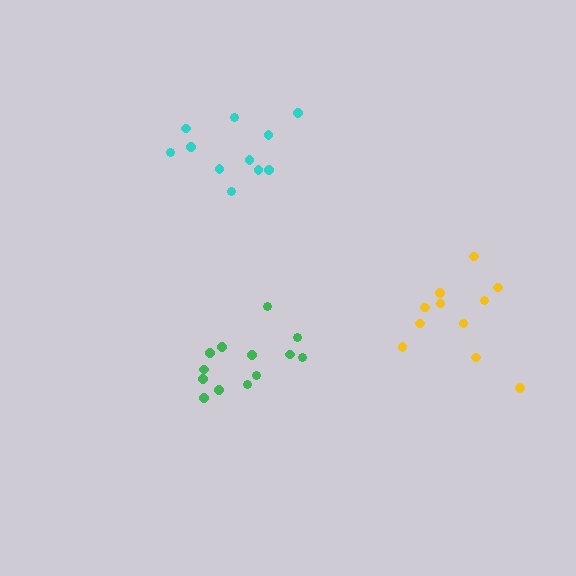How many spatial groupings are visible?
There are 3 spatial groupings.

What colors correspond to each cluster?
The clusters are colored: cyan, green, yellow.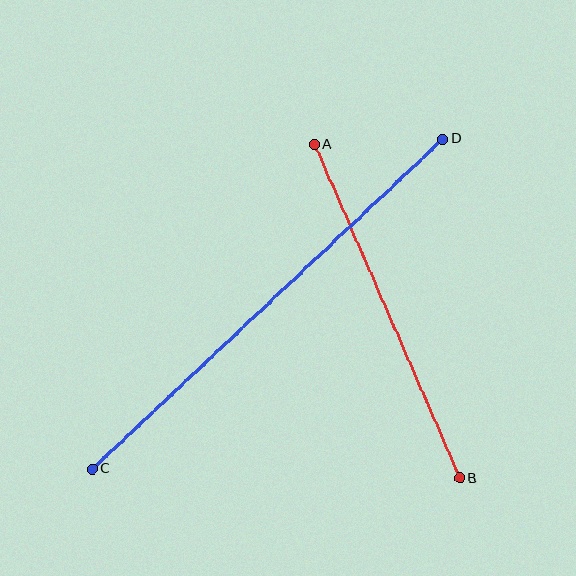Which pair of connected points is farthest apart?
Points C and D are farthest apart.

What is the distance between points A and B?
The distance is approximately 364 pixels.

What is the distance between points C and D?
The distance is approximately 481 pixels.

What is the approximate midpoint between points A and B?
The midpoint is at approximately (387, 311) pixels.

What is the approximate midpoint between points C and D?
The midpoint is at approximately (268, 304) pixels.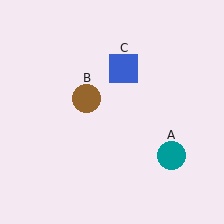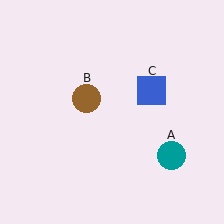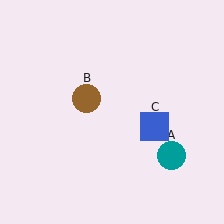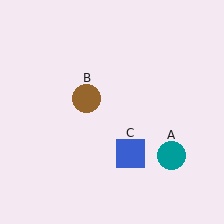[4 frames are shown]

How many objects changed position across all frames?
1 object changed position: blue square (object C).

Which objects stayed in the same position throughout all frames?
Teal circle (object A) and brown circle (object B) remained stationary.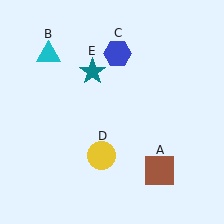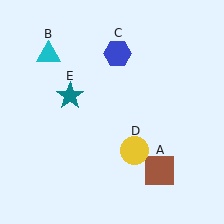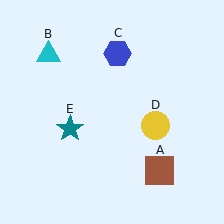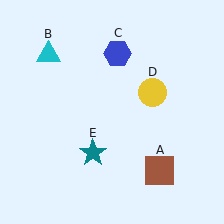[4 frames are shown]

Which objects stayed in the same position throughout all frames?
Brown square (object A) and cyan triangle (object B) and blue hexagon (object C) remained stationary.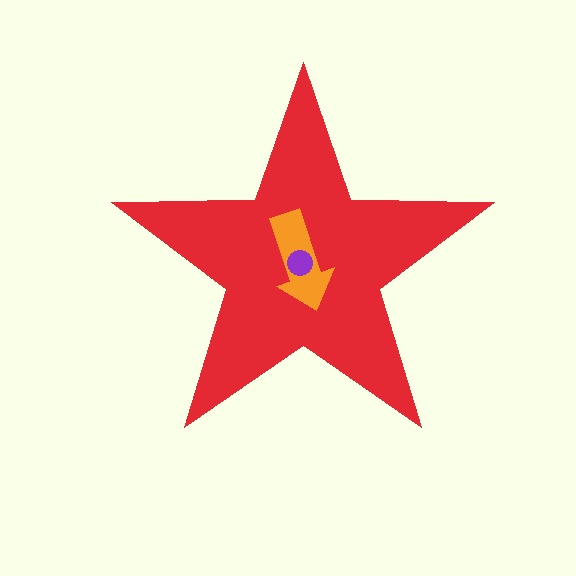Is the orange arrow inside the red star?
Yes.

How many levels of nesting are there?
3.